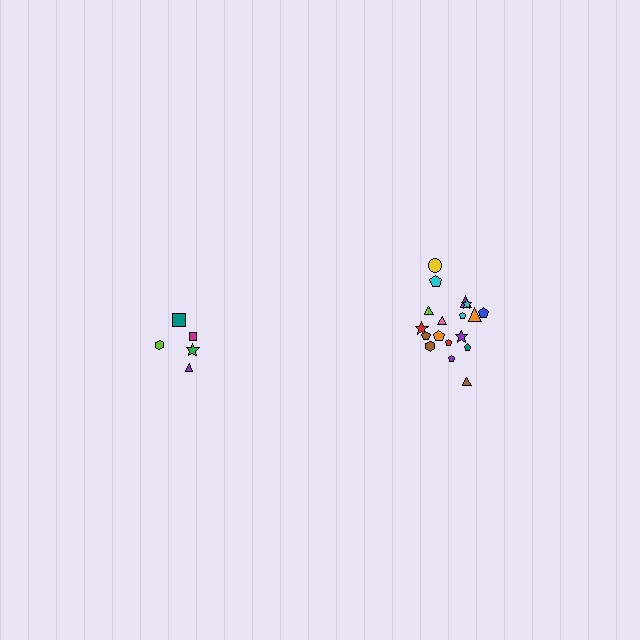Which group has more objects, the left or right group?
The right group.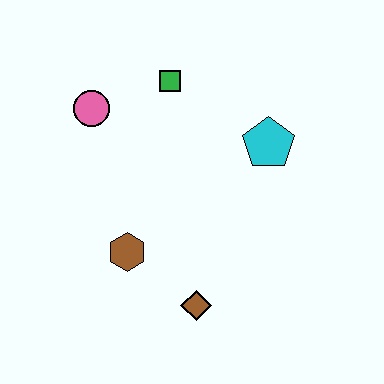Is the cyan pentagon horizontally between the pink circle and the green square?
No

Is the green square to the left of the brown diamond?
Yes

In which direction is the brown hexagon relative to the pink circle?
The brown hexagon is below the pink circle.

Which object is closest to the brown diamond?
The brown hexagon is closest to the brown diamond.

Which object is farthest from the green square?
The brown diamond is farthest from the green square.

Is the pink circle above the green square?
No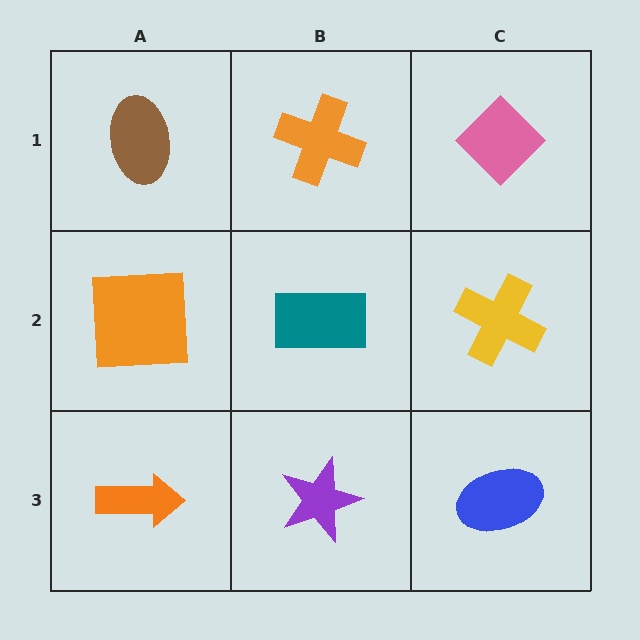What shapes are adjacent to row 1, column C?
A yellow cross (row 2, column C), an orange cross (row 1, column B).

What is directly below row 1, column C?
A yellow cross.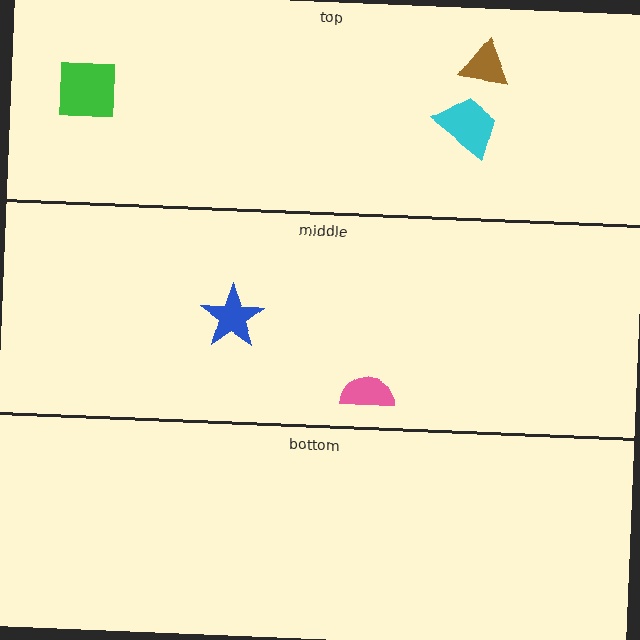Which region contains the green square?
The top region.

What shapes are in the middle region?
The pink semicircle, the blue star.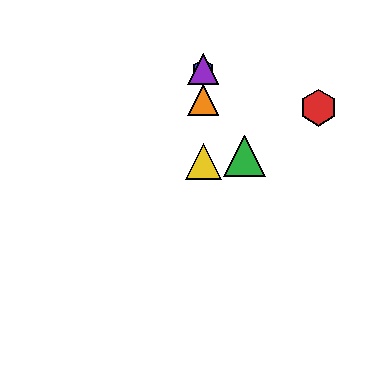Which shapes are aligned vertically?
The blue hexagon, the yellow triangle, the purple triangle, the orange triangle are aligned vertically.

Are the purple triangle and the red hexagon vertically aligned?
No, the purple triangle is at x≈203 and the red hexagon is at x≈319.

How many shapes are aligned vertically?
4 shapes (the blue hexagon, the yellow triangle, the purple triangle, the orange triangle) are aligned vertically.